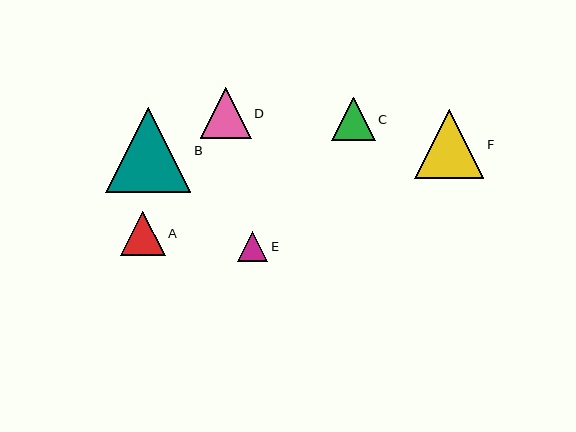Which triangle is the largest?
Triangle B is the largest with a size of approximately 85 pixels.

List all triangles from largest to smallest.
From largest to smallest: B, F, D, A, C, E.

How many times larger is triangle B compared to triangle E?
Triangle B is approximately 2.9 times the size of triangle E.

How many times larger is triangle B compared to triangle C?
Triangle B is approximately 1.9 times the size of triangle C.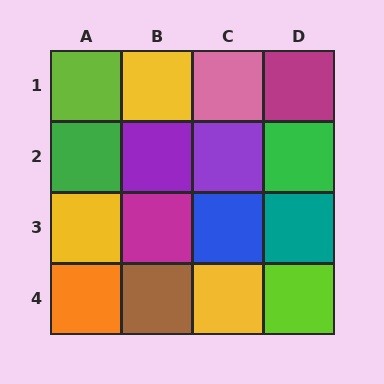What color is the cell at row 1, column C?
Pink.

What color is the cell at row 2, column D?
Green.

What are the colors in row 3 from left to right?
Yellow, magenta, blue, teal.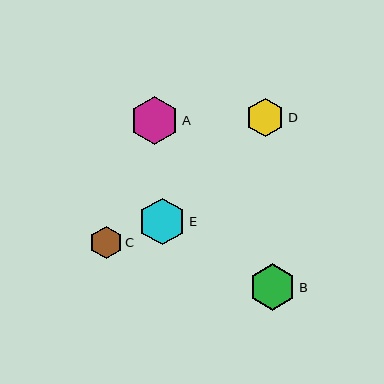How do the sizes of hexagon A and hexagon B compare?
Hexagon A and hexagon B are approximately the same size.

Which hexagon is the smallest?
Hexagon C is the smallest with a size of approximately 33 pixels.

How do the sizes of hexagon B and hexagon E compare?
Hexagon B and hexagon E are approximately the same size.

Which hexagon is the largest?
Hexagon A is the largest with a size of approximately 48 pixels.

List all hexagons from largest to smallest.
From largest to smallest: A, B, E, D, C.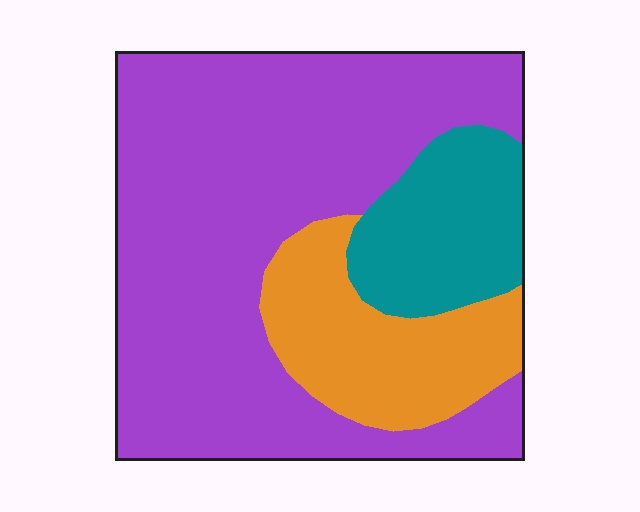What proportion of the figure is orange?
Orange takes up about one fifth (1/5) of the figure.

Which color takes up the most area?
Purple, at roughly 65%.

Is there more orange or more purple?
Purple.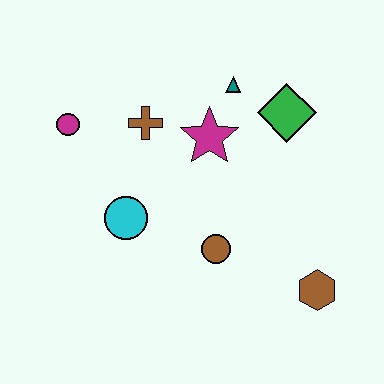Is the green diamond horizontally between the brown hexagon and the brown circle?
Yes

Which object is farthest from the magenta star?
The brown hexagon is farthest from the magenta star.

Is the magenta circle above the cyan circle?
Yes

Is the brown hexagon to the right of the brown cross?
Yes